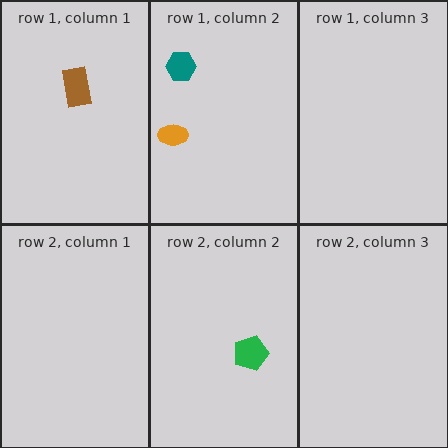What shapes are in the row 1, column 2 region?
The orange ellipse, the teal hexagon.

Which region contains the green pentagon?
The row 2, column 2 region.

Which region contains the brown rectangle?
The row 1, column 1 region.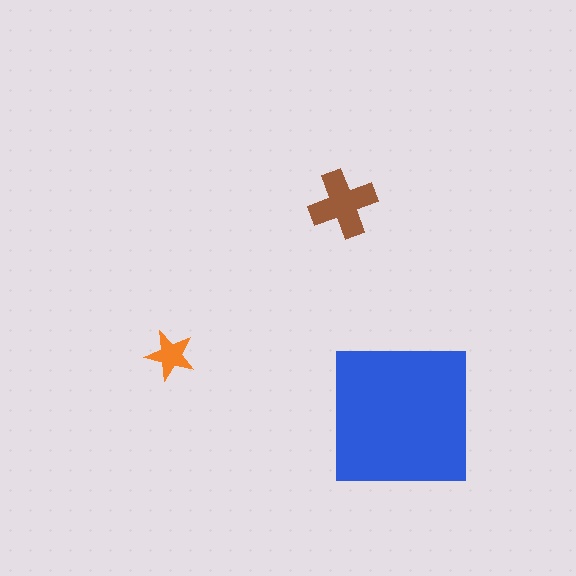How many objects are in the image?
There are 3 objects in the image.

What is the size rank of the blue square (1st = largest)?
1st.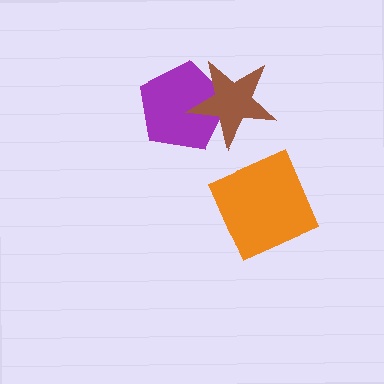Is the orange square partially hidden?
No, no other shape covers it.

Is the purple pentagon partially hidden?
Yes, it is partially covered by another shape.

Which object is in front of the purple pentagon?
The brown star is in front of the purple pentagon.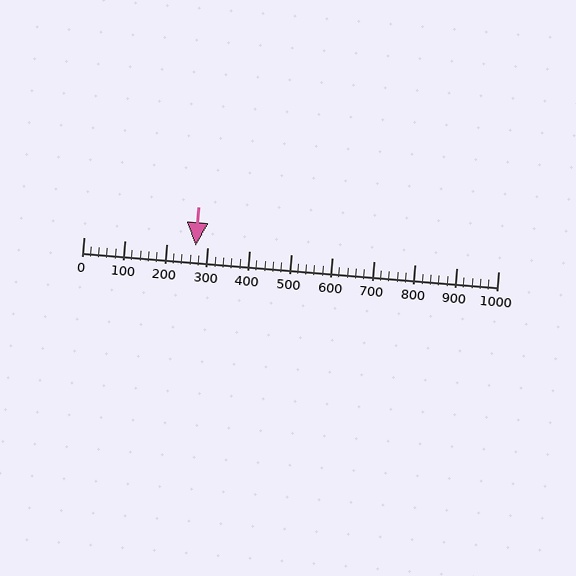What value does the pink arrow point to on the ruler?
The pink arrow points to approximately 271.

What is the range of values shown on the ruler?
The ruler shows values from 0 to 1000.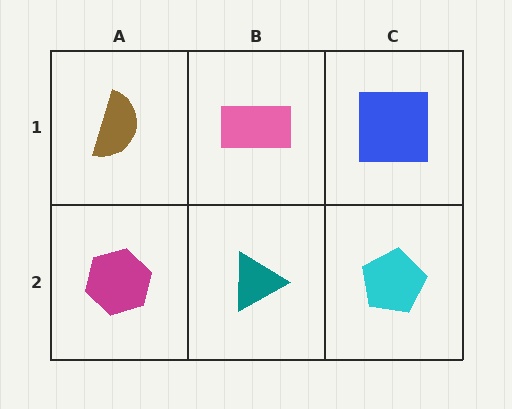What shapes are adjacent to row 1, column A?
A magenta hexagon (row 2, column A), a pink rectangle (row 1, column B).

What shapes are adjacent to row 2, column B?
A pink rectangle (row 1, column B), a magenta hexagon (row 2, column A), a cyan pentagon (row 2, column C).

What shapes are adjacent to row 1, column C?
A cyan pentagon (row 2, column C), a pink rectangle (row 1, column B).